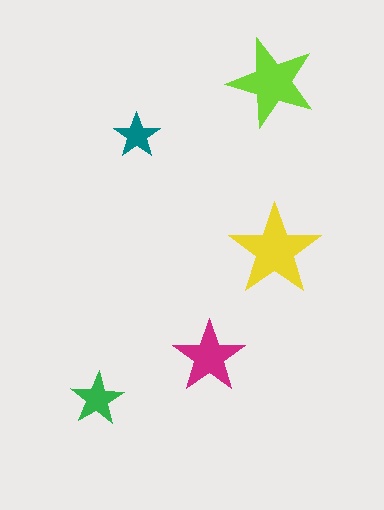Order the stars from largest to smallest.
the yellow one, the lime one, the magenta one, the green one, the teal one.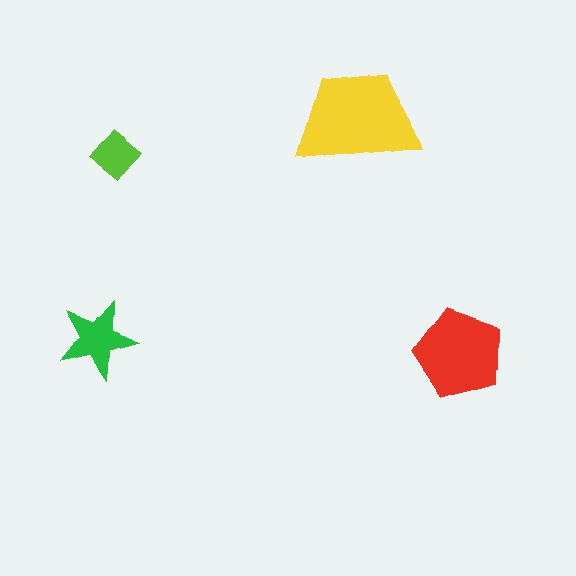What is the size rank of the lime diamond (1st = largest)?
4th.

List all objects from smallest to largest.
The lime diamond, the green star, the red pentagon, the yellow trapezoid.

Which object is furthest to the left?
The green star is leftmost.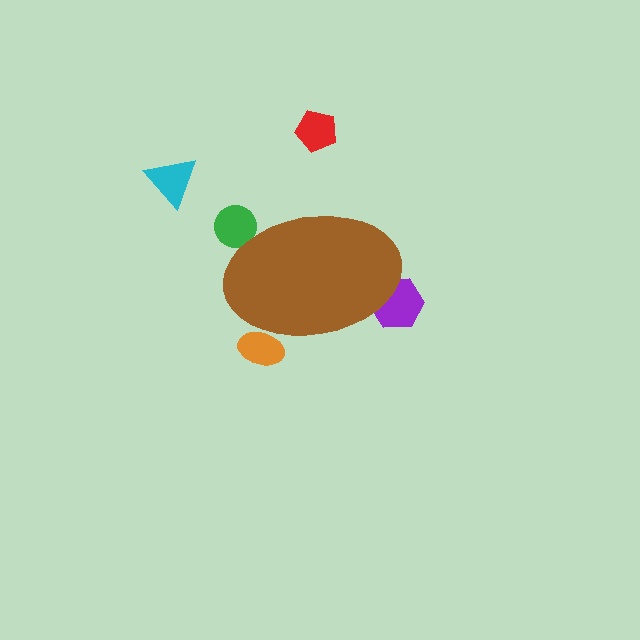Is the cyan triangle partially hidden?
No, the cyan triangle is fully visible.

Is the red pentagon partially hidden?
No, the red pentagon is fully visible.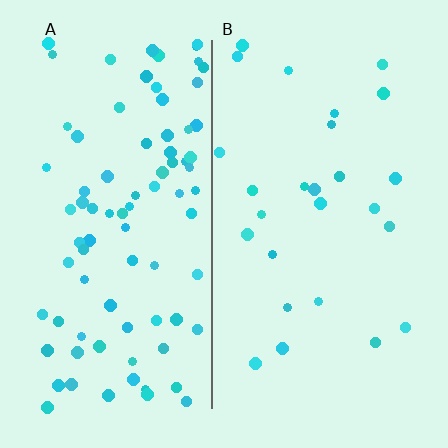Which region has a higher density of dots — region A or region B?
A (the left).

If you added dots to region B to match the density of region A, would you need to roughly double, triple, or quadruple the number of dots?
Approximately triple.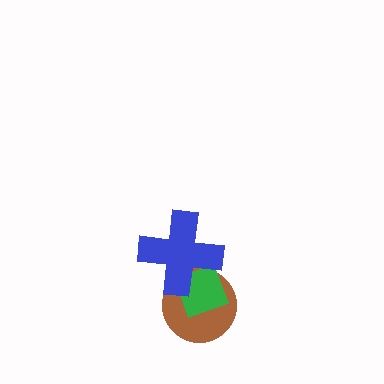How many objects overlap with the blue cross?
2 objects overlap with the blue cross.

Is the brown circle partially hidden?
Yes, it is partially covered by another shape.